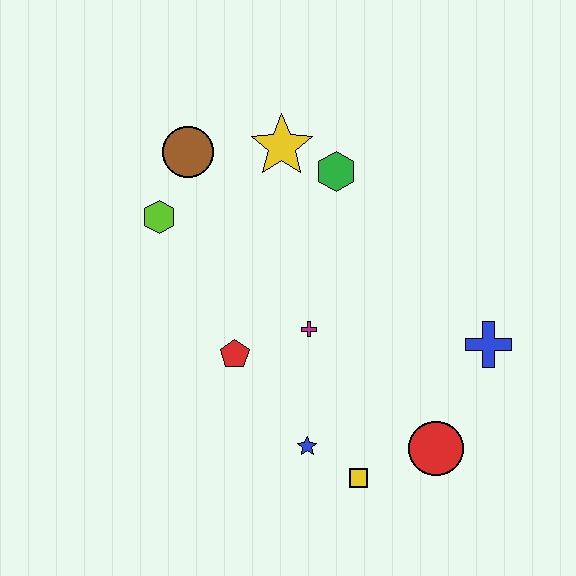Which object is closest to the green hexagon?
The yellow star is closest to the green hexagon.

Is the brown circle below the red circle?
No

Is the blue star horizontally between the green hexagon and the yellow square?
No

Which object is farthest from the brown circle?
The red circle is farthest from the brown circle.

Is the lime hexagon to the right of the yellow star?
No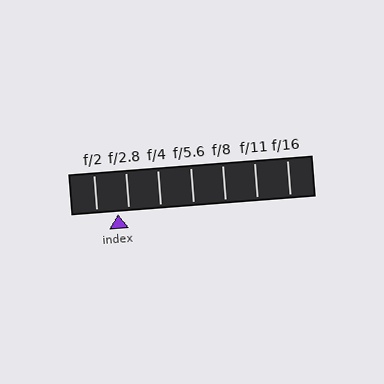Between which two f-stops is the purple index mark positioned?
The index mark is between f/2 and f/2.8.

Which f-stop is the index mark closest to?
The index mark is closest to f/2.8.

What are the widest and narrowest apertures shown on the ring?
The widest aperture shown is f/2 and the narrowest is f/16.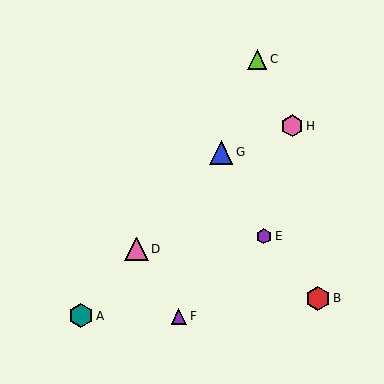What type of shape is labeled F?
Shape F is a purple triangle.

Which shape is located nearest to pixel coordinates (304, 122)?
The pink hexagon (labeled H) at (292, 126) is nearest to that location.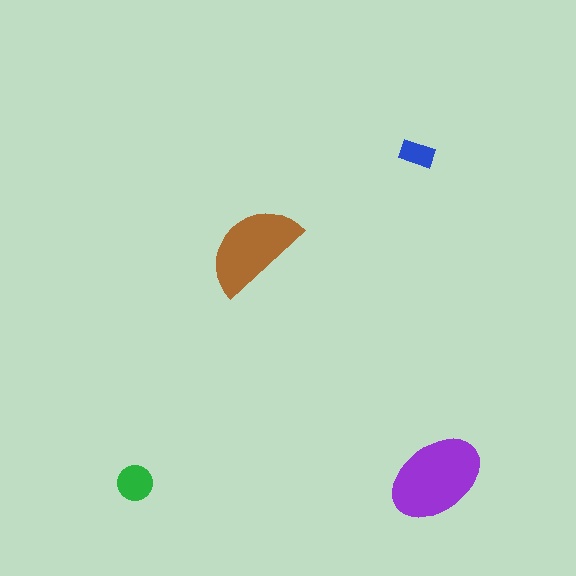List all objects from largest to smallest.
The purple ellipse, the brown semicircle, the green circle, the blue rectangle.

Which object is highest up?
The blue rectangle is topmost.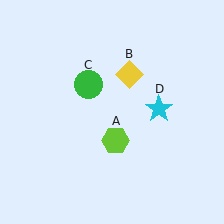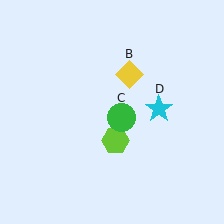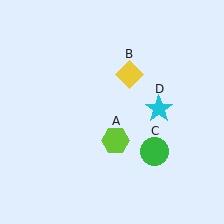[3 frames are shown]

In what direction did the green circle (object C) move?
The green circle (object C) moved down and to the right.